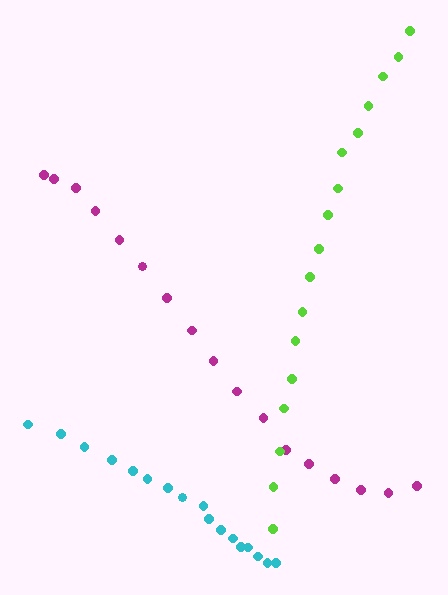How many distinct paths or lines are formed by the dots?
There are 3 distinct paths.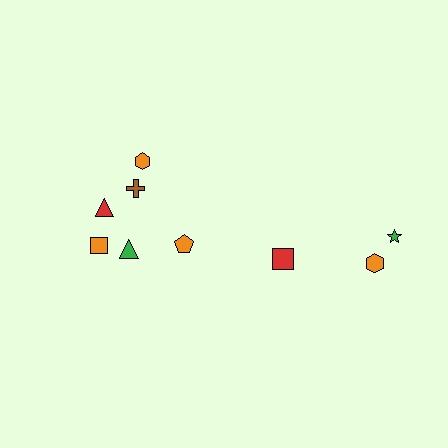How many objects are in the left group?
There are 6 objects.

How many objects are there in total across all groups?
There are 9 objects.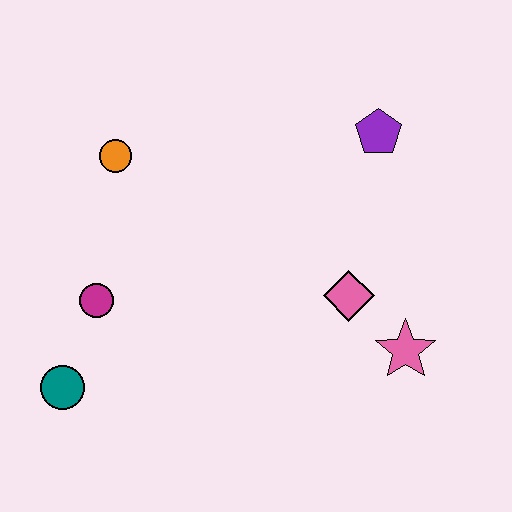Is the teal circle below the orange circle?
Yes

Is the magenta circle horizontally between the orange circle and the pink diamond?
No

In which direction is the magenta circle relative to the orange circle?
The magenta circle is below the orange circle.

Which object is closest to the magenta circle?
The teal circle is closest to the magenta circle.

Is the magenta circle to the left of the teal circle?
No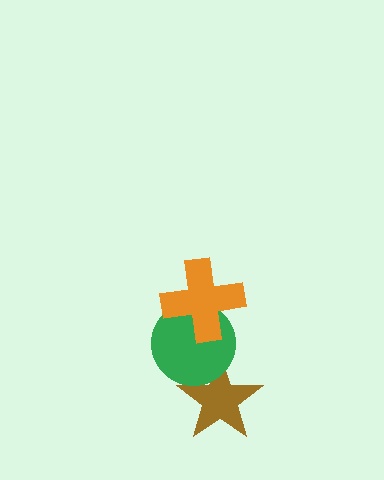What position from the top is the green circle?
The green circle is 2nd from the top.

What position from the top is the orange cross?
The orange cross is 1st from the top.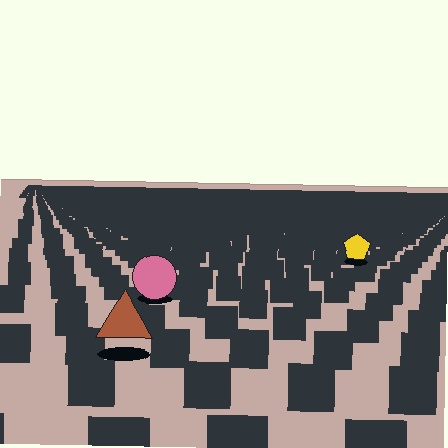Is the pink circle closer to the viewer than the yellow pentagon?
Yes. The pink circle is closer — you can tell from the texture gradient: the ground texture is coarser near it.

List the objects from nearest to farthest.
From nearest to farthest: the brown triangle, the pink circle, the yellow pentagon.